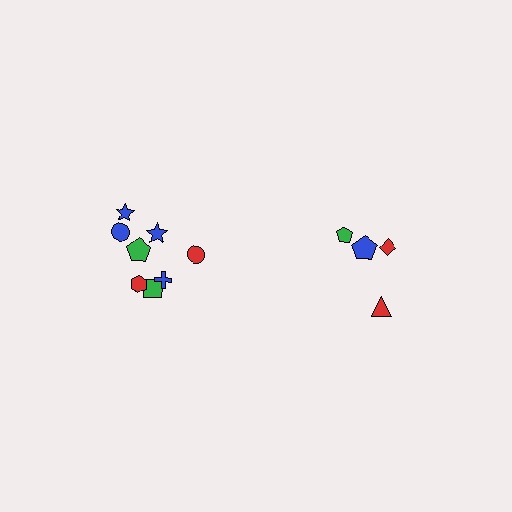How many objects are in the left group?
There are 8 objects.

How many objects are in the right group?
There are 4 objects.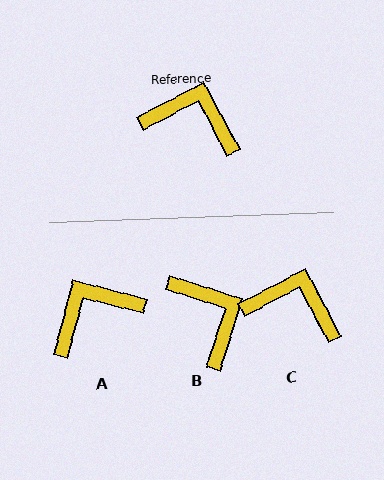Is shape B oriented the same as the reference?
No, it is off by about 45 degrees.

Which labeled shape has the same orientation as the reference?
C.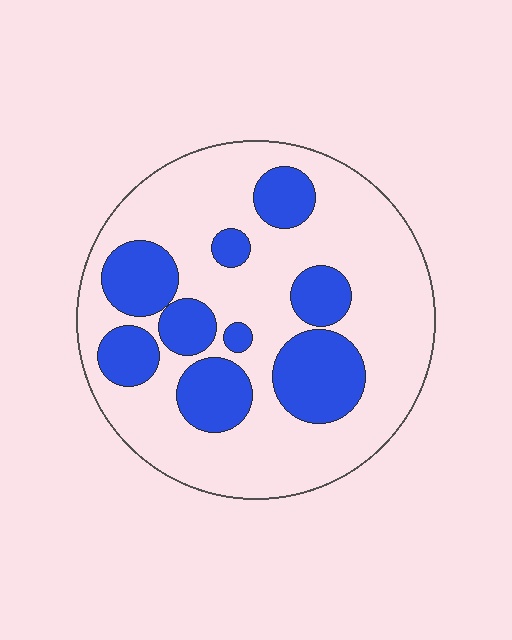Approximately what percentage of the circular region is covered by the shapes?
Approximately 30%.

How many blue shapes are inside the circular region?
9.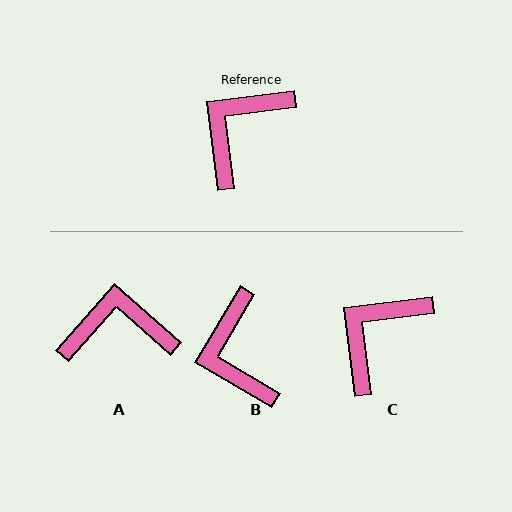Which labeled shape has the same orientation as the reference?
C.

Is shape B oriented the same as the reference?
No, it is off by about 52 degrees.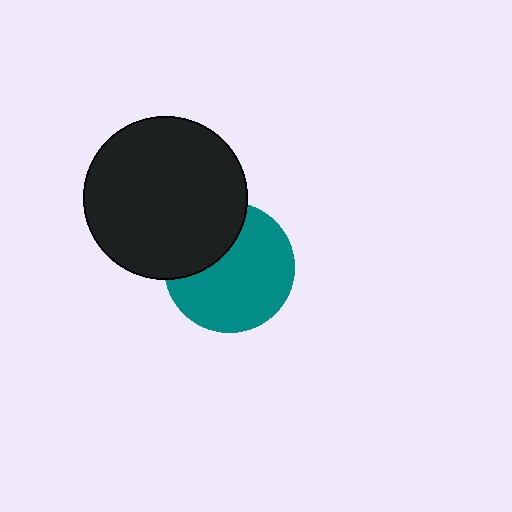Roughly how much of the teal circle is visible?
Most of it is visible (roughly 69%).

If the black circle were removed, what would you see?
You would see the complete teal circle.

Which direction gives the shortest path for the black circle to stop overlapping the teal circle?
Moving toward the upper-left gives the shortest separation.